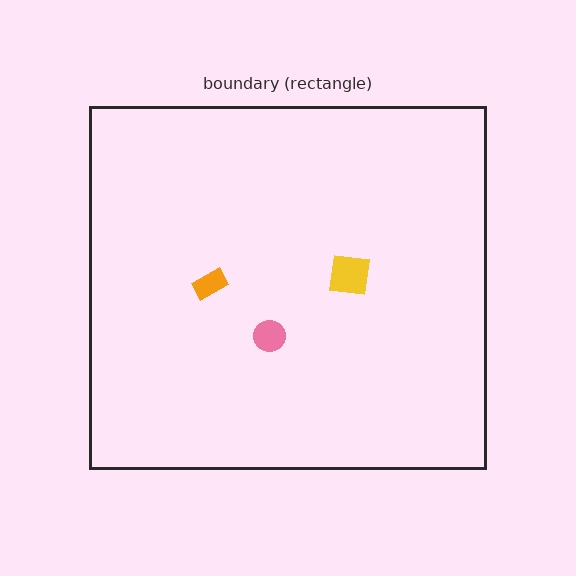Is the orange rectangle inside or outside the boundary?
Inside.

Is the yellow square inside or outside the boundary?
Inside.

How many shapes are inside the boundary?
3 inside, 0 outside.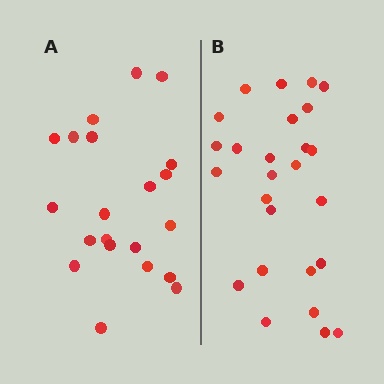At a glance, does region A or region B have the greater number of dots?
Region B (the right region) has more dots.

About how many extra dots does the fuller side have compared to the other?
Region B has about 5 more dots than region A.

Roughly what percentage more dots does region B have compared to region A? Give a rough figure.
About 25% more.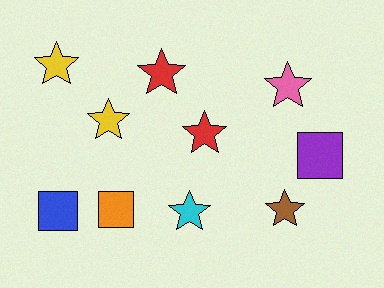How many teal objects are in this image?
There are no teal objects.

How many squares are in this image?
There are 3 squares.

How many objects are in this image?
There are 10 objects.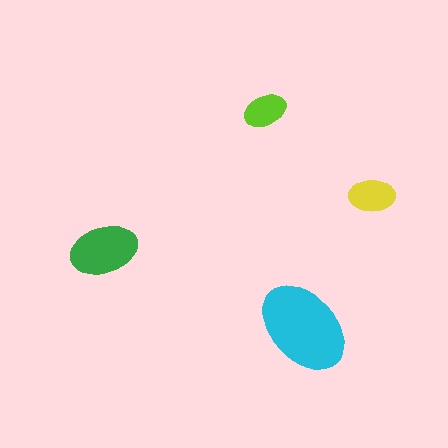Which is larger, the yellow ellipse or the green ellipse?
The green one.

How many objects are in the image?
There are 4 objects in the image.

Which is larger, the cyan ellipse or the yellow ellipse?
The cyan one.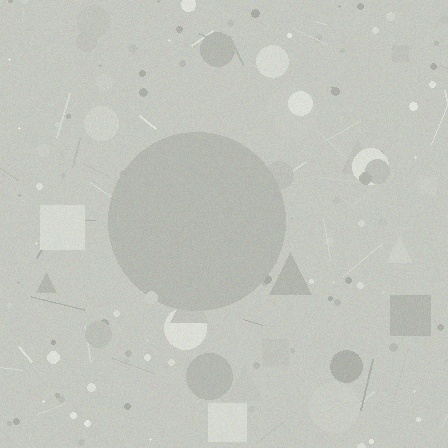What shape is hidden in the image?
A circle is hidden in the image.